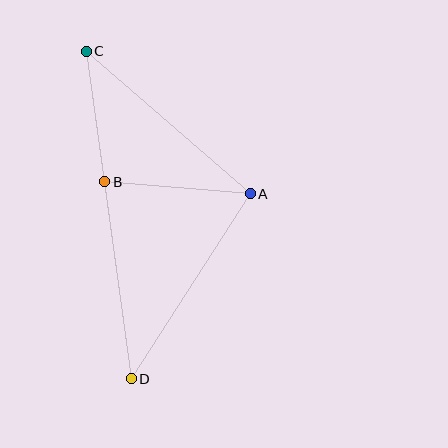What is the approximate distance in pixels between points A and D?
The distance between A and D is approximately 220 pixels.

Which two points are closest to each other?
Points B and C are closest to each other.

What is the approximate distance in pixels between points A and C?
The distance between A and C is approximately 217 pixels.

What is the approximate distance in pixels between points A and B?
The distance between A and B is approximately 146 pixels.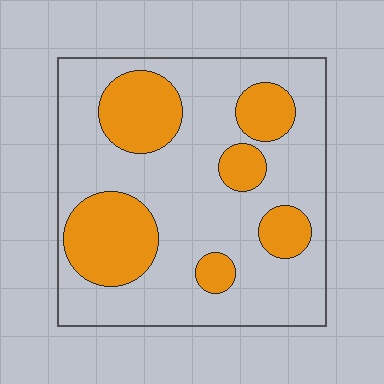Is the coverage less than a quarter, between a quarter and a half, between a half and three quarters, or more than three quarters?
Between a quarter and a half.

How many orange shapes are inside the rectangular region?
6.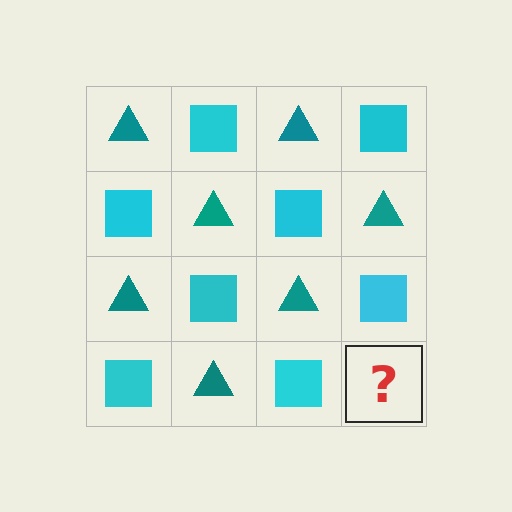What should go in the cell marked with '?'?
The missing cell should contain a teal triangle.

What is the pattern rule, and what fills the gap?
The rule is that it alternates teal triangle and cyan square in a checkerboard pattern. The gap should be filled with a teal triangle.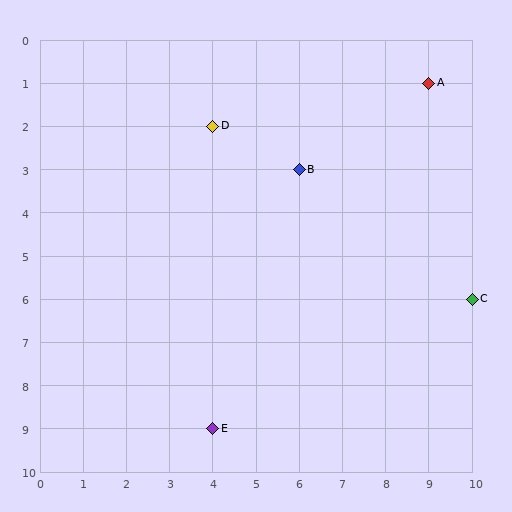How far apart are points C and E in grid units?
Points C and E are 6 columns and 3 rows apart (about 6.7 grid units diagonally).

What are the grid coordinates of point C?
Point C is at grid coordinates (10, 6).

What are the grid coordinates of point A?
Point A is at grid coordinates (9, 1).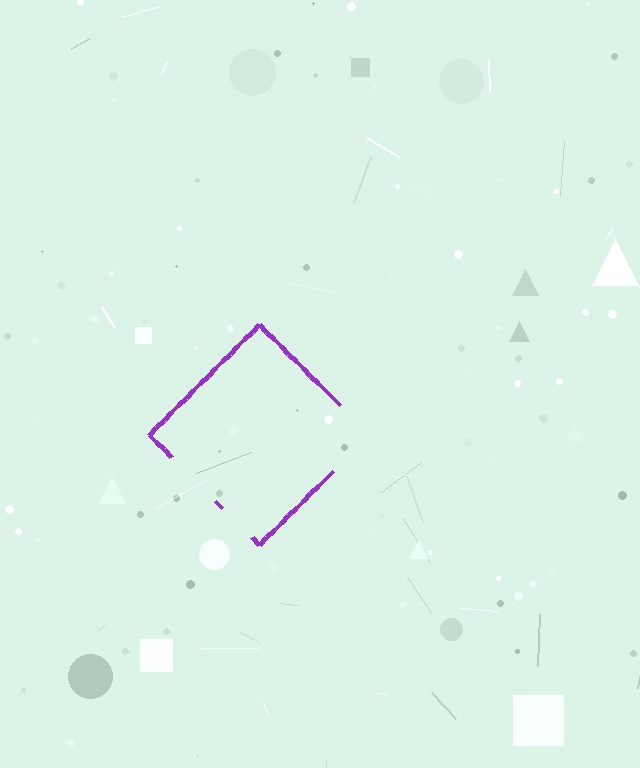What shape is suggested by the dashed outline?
The dashed outline suggests a diamond.